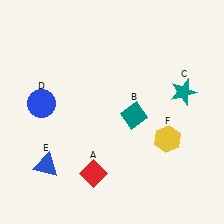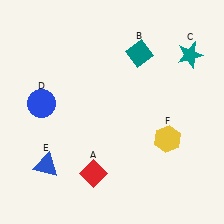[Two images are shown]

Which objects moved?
The objects that moved are: the teal diamond (B), the teal star (C).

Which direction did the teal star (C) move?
The teal star (C) moved up.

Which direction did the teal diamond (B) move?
The teal diamond (B) moved up.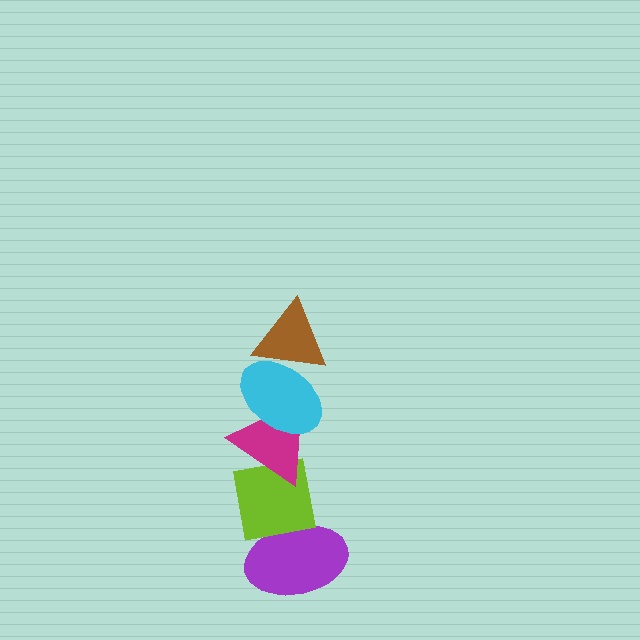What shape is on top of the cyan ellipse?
The brown triangle is on top of the cyan ellipse.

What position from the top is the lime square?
The lime square is 4th from the top.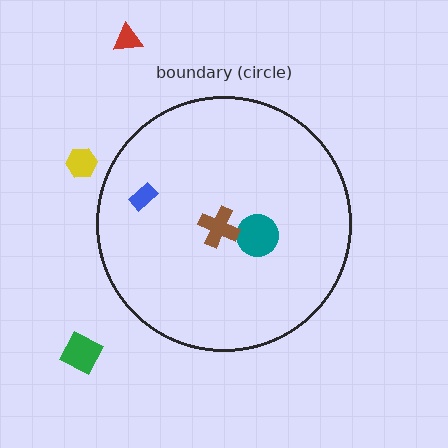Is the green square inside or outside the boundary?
Outside.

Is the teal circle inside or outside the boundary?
Inside.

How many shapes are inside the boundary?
3 inside, 3 outside.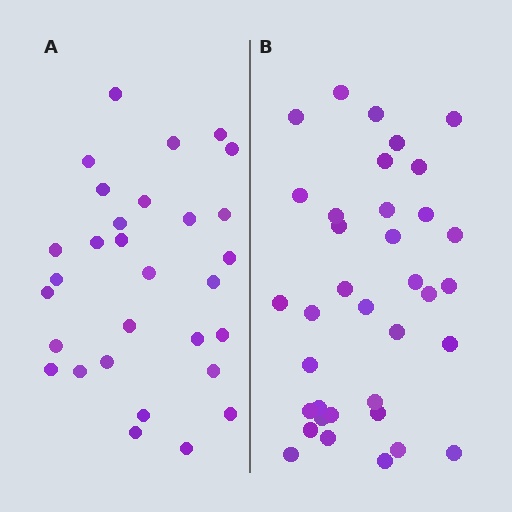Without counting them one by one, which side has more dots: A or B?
Region B (the right region) has more dots.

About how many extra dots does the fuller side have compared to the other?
Region B has about 6 more dots than region A.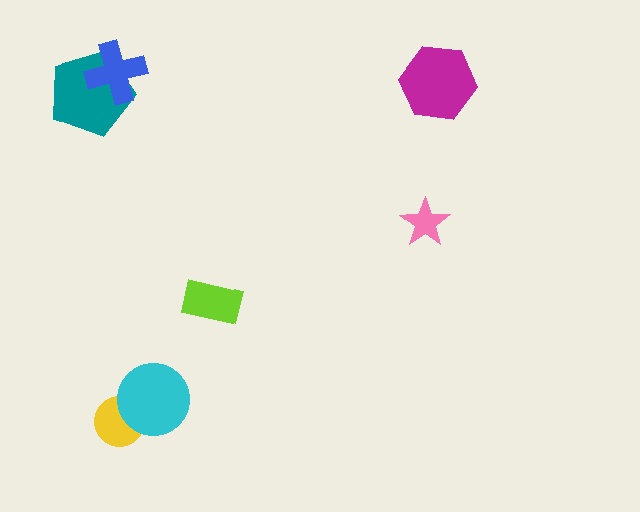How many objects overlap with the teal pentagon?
1 object overlaps with the teal pentagon.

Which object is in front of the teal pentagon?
The blue cross is in front of the teal pentagon.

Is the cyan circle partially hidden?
No, no other shape covers it.